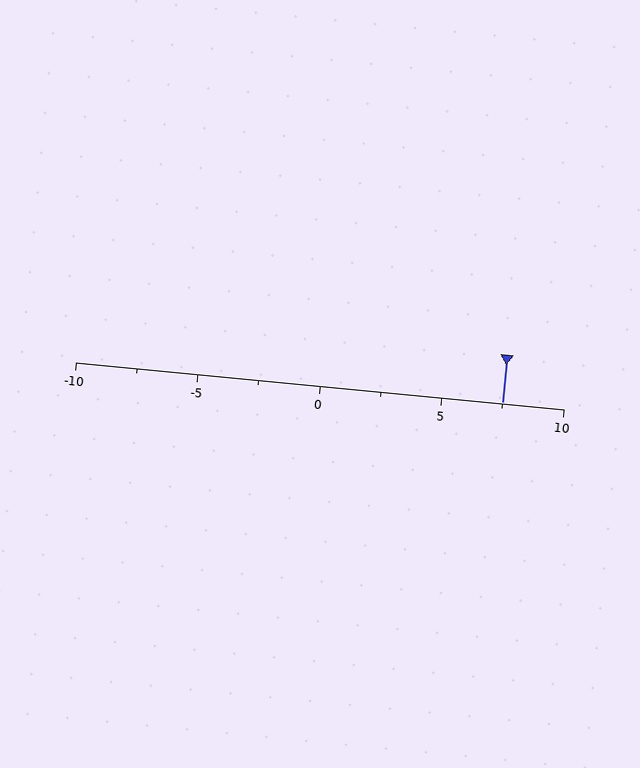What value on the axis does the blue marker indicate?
The marker indicates approximately 7.5.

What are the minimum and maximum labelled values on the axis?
The axis runs from -10 to 10.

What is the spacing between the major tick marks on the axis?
The major ticks are spaced 5 apart.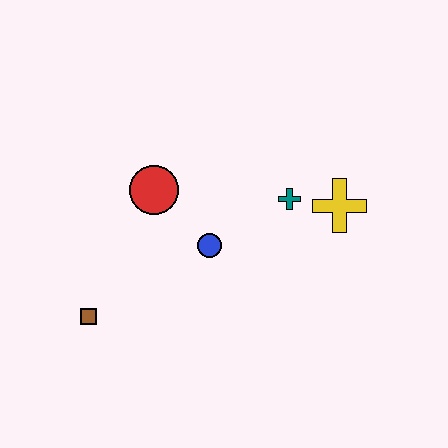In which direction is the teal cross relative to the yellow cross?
The teal cross is to the left of the yellow cross.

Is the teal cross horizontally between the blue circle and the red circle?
No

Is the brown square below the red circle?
Yes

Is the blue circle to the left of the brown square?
No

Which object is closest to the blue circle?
The red circle is closest to the blue circle.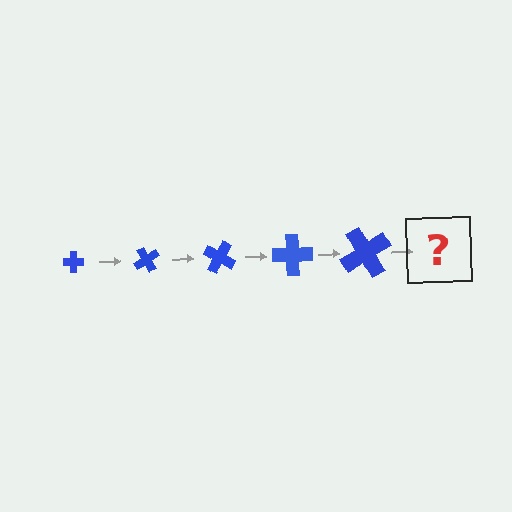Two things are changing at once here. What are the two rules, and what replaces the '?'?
The two rules are that the cross grows larger each step and it rotates 60 degrees each step. The '?' should be a cross, larger than the previous one and rotated 300 degrees from the start.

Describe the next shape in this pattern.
It should be a cross, larger than the previous one and rotated 300 degrees from the start.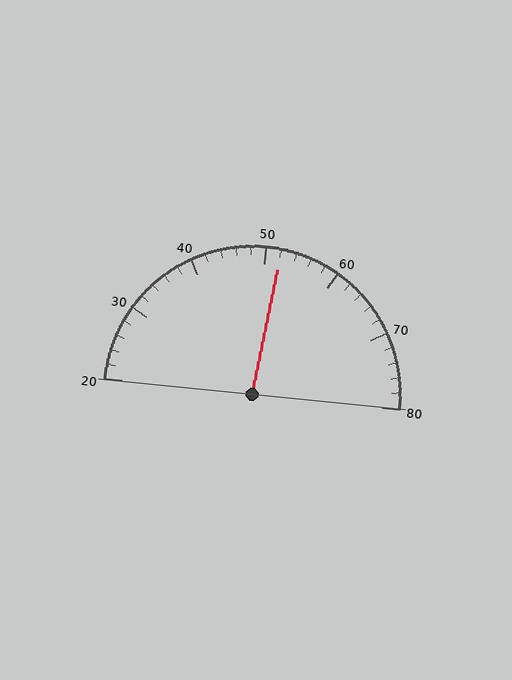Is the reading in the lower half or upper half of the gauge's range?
The reading is in the upper half of the range (20 to 80).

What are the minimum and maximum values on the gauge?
The gauge ranges from 20 to 80.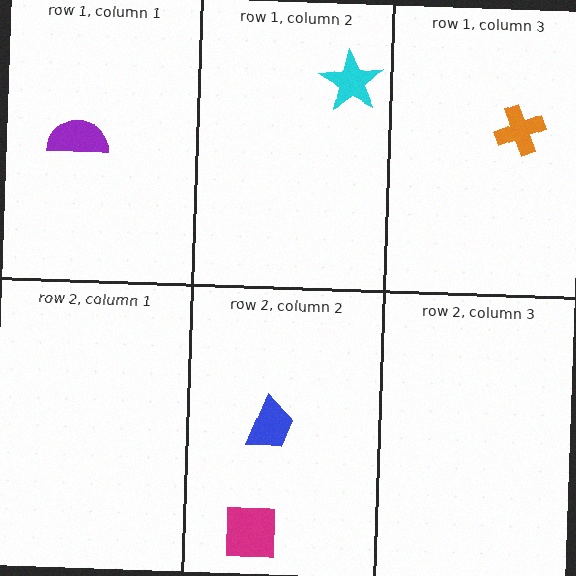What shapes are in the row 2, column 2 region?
The blue trapezoid, the magenta square.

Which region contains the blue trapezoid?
The row 2, column 2 region.